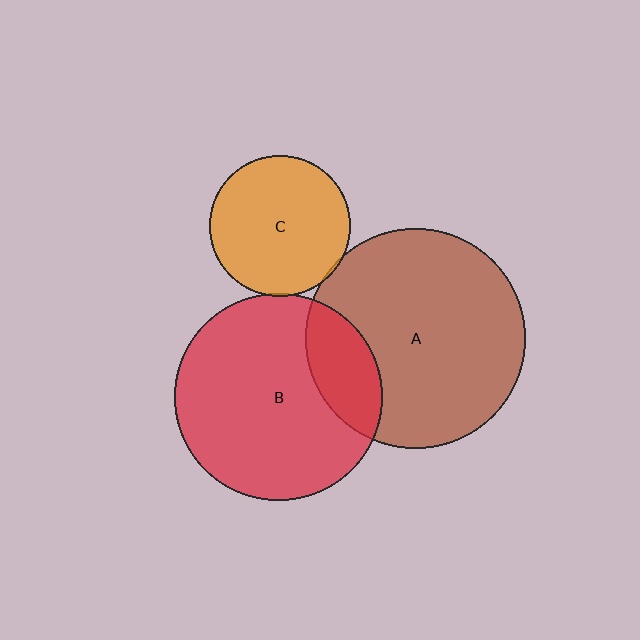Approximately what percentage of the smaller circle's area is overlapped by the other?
Approximately 5%.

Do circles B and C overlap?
Yes.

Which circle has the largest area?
Circle A (brown).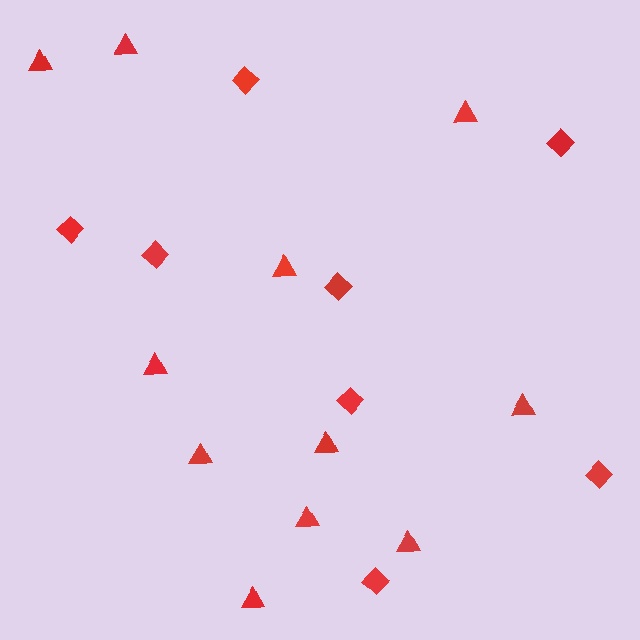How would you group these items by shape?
There are 2 groups: one group of diamonds (8) and one group of triangles (11).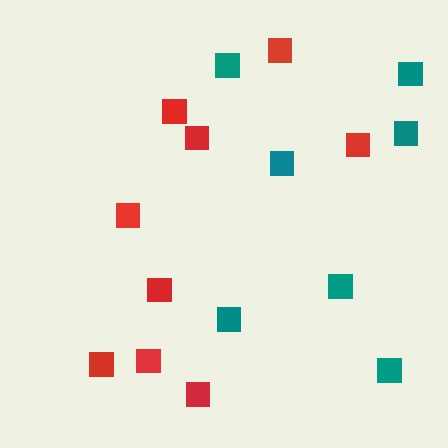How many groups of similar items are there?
There are 2 groups: one group of teal squares (7) and one group of red squares (9).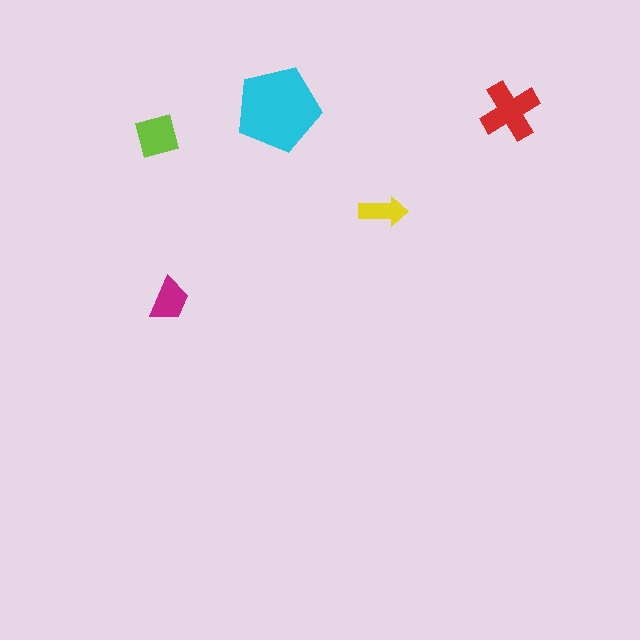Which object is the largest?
The cyan pentagon.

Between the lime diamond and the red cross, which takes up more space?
The red cross.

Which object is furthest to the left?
The lime diamond is leftmost.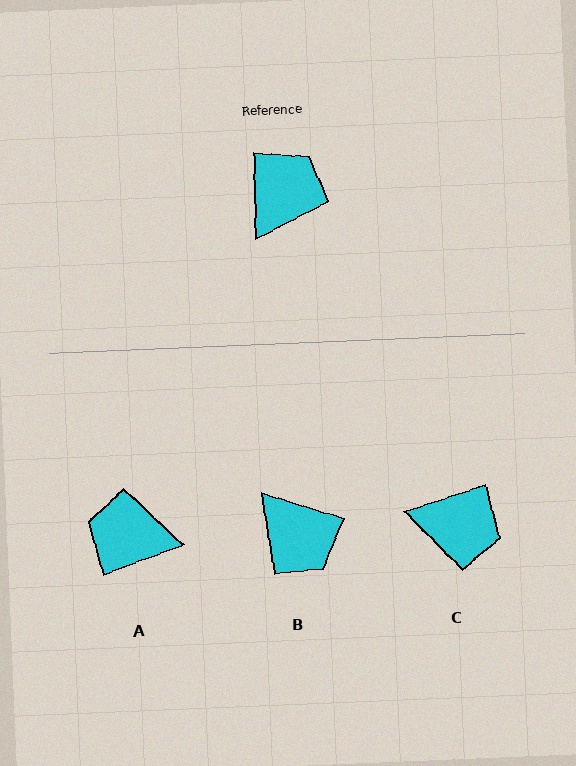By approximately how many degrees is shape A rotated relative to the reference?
Approximately 110 degrees counter-clockwise.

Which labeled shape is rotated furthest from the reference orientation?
A, about 110 degrees away.